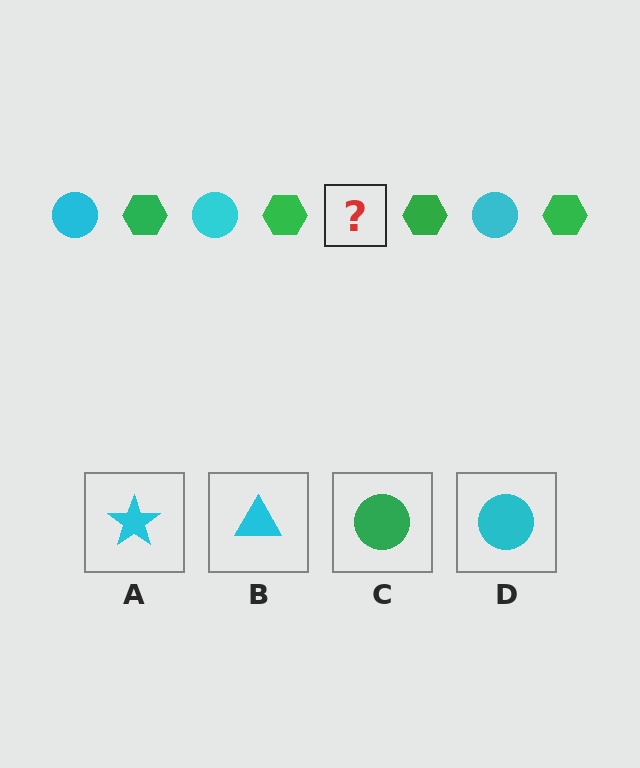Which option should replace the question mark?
Option D.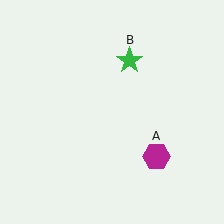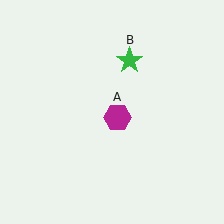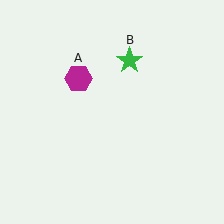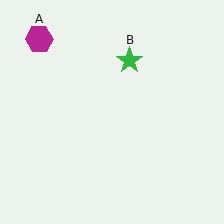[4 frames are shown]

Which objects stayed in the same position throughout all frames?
Green star (object B) remained stationary.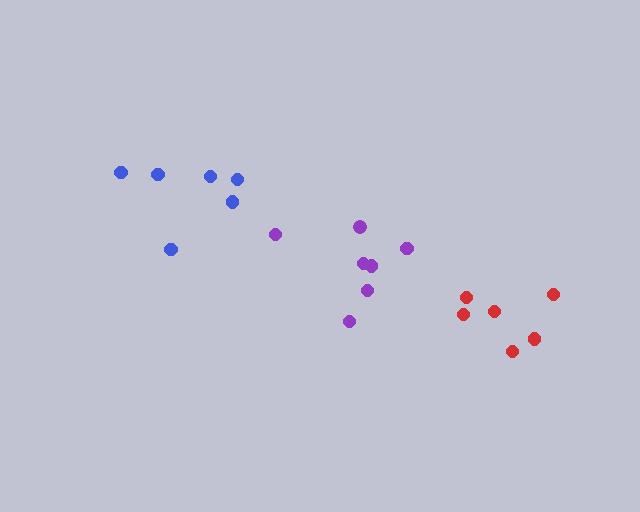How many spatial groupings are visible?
There are 3 spatial groupings.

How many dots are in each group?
Group 1: 6 dots, Group 2: 6 dots, Group 3: 7 dots (19 total).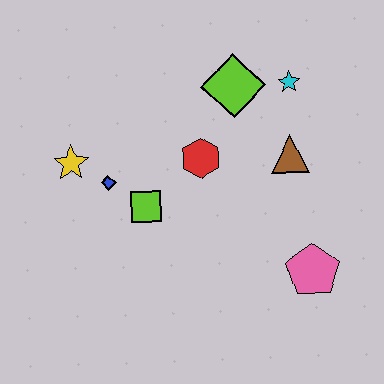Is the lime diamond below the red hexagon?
No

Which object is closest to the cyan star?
The lime diamond is closest to the cyan star.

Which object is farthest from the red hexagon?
The pink pentagon is farthest from the red hexagon.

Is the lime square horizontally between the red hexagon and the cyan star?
No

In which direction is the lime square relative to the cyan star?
The lime square is to the left of the cyan star.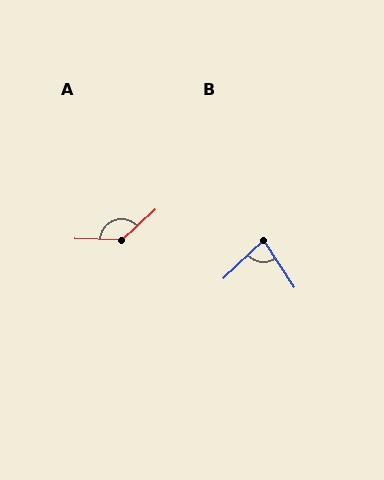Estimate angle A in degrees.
Approximately 136 degrees.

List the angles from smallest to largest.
B (79°), A (136°).